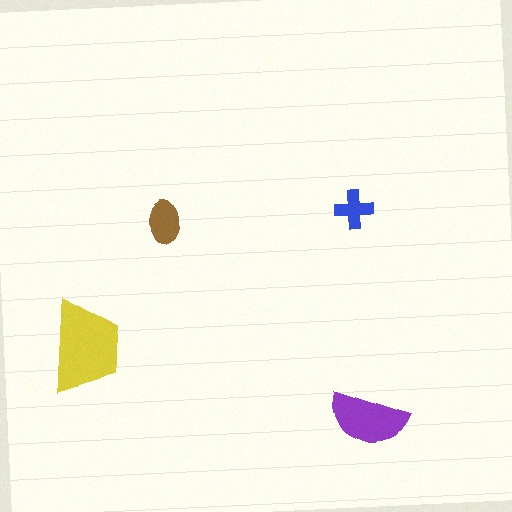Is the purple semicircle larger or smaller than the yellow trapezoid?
Smaller.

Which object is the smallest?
The blue cross.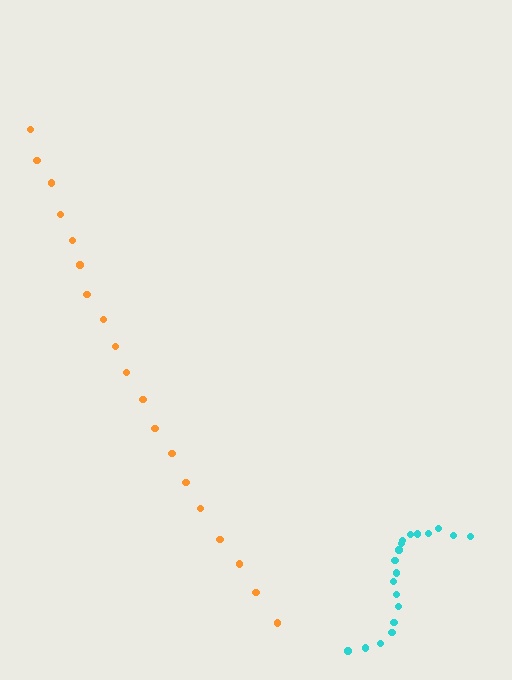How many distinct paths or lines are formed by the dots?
There are 2 distinct paths.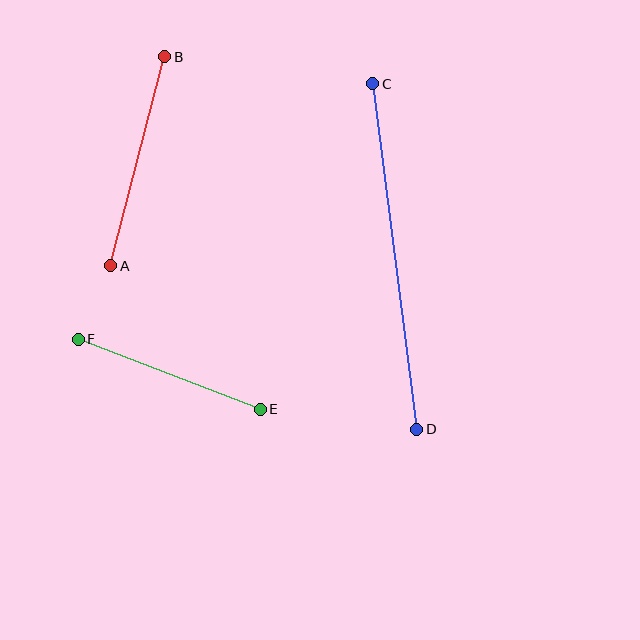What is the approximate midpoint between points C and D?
The midpoint is at approximately (395, 256) pixels.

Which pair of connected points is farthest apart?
Points C and D are farthest apart.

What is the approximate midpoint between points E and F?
The midpoint is at approximately (169, 374) pixels.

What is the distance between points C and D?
The distance is approximately 348 pixels.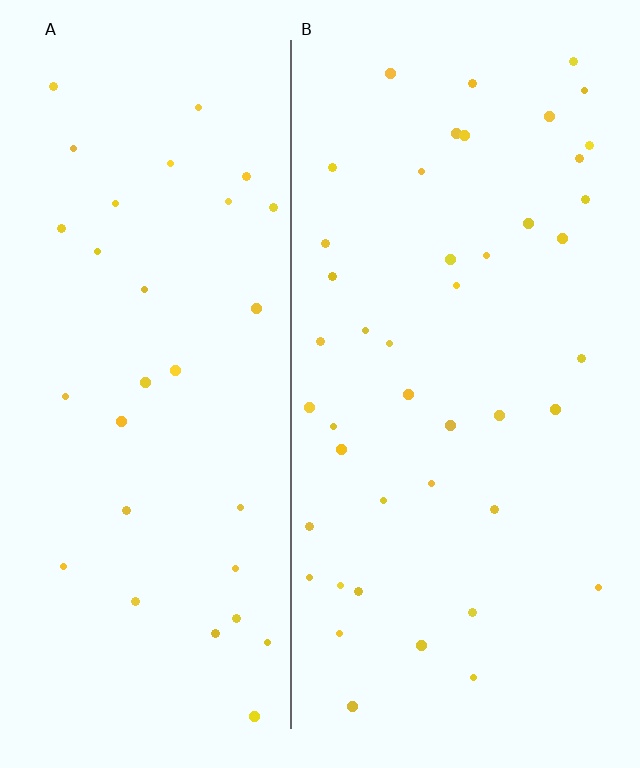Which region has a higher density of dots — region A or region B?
B (the right).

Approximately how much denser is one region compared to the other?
Approximately 1.4× — region B over region A.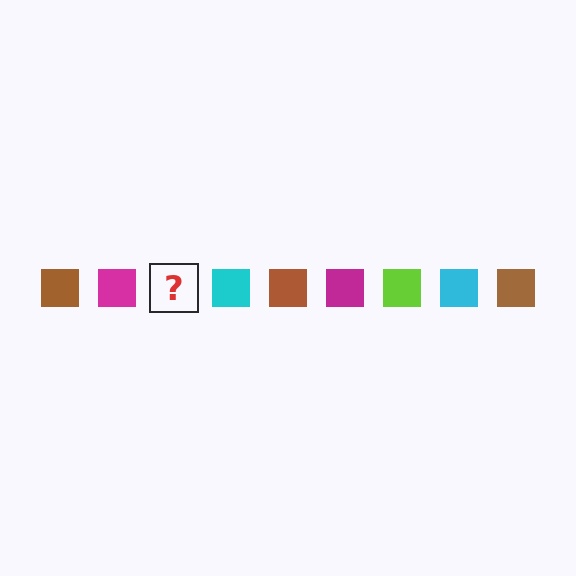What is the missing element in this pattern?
The missing element is a lime square.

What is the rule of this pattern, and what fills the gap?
The rule is that the pattern cycles through brown, magenta, lime, cyan squares. The gap should be filled with a lime square.